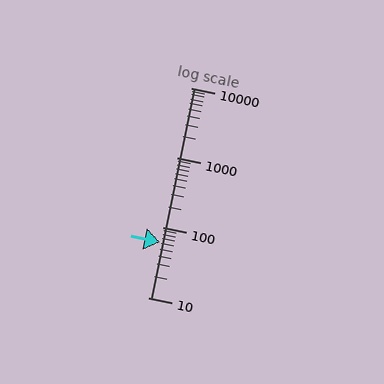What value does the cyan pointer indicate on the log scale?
The pointer indicates approximately 62.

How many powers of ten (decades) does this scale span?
The scale spans 3 decades, from 10 to 10000.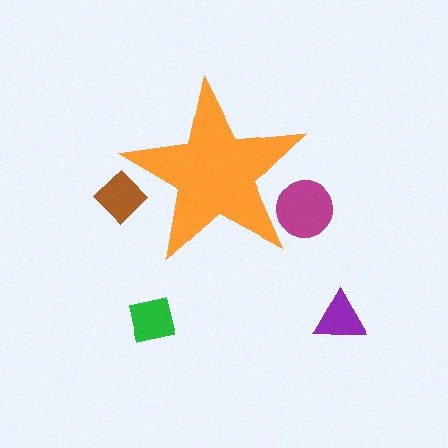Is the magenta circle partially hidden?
Yes, the magenta circle is partially hidden behind the orange star.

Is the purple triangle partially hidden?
No, the purple triangle is fully visible.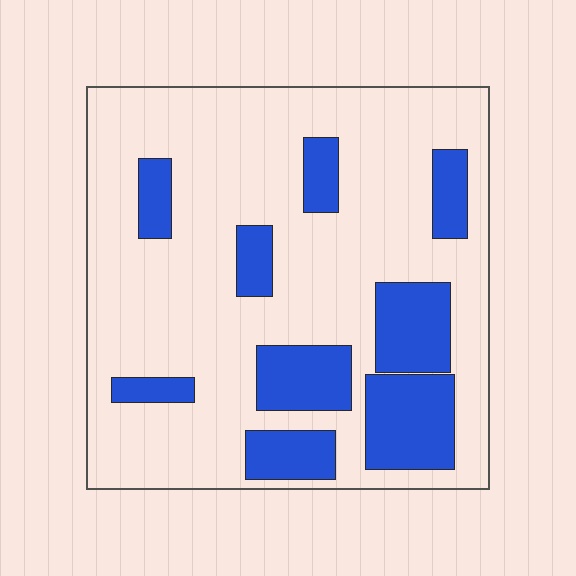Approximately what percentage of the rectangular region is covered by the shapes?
Approximately 25%.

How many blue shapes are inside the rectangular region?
9.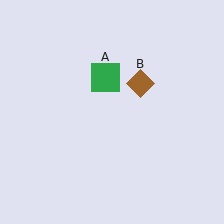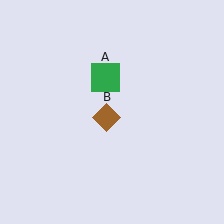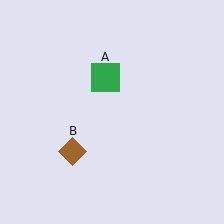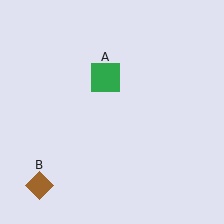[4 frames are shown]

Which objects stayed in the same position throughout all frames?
Green square (object A) remained stationary.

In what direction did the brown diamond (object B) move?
The brown diamond (object B) moved down and to the left.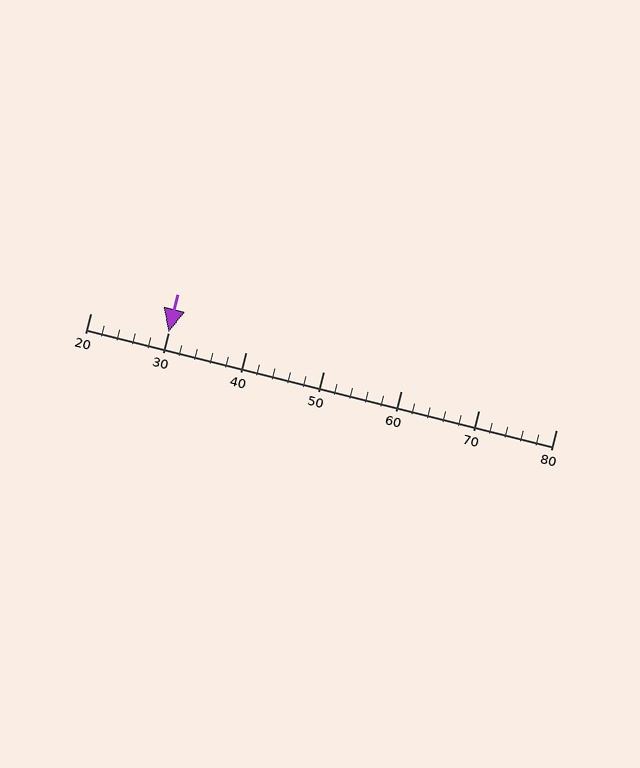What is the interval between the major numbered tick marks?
The major tick marks are spaced 10 units apart.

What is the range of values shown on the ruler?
The ruler shows values from 20 to 80.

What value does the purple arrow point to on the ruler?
The purple arrow points to approximately 30.